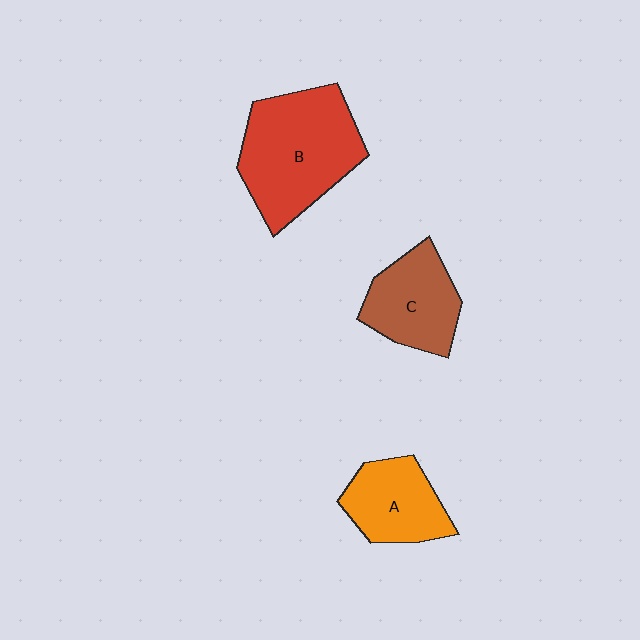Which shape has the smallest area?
Shape A (orange).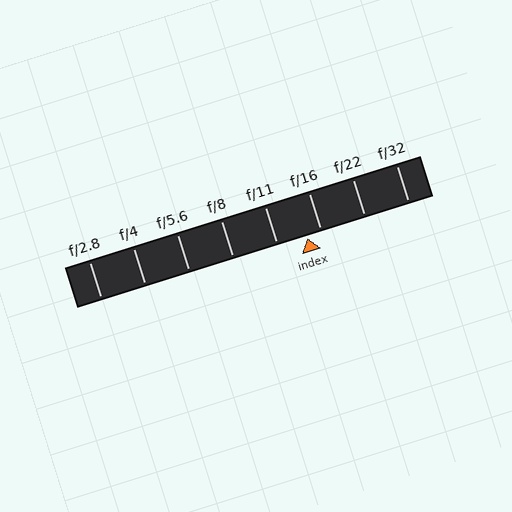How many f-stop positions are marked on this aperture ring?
There are 8 f-stop positions marked.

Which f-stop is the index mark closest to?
The index mark is closest to f/16.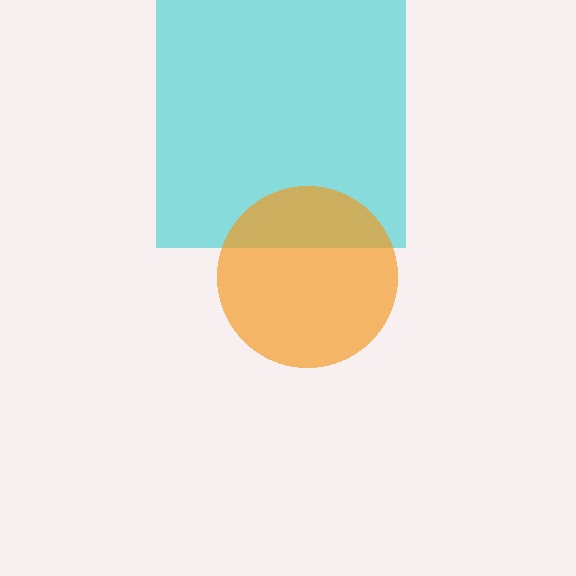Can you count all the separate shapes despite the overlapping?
Yes, there are 2 separate shapes.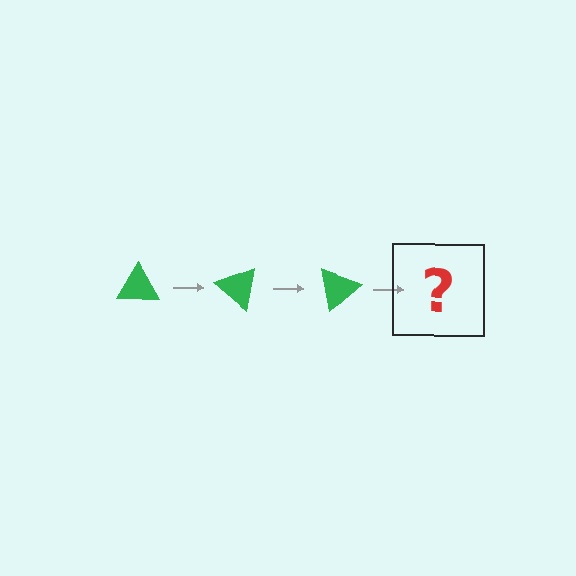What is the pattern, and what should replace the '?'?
The pattern is that the triangle rotates 40 degrees each step. The '?' should be a green triangle rotated 120 degrees.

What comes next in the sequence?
The next element should be a green triangle rotated 120 degrees.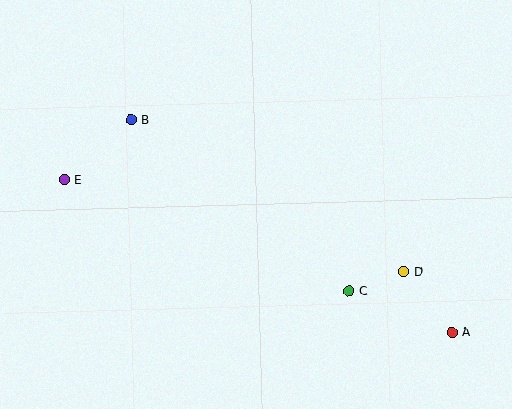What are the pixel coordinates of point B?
Point B is at (131, 120).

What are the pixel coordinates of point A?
Point A is at (452, 332).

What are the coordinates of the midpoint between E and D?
The midpoint between E and D is at (234, 226).